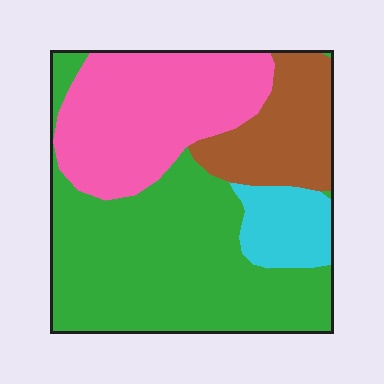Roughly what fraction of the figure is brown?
Brown covers around 15% of the figure.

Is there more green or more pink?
Green.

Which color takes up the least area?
Cyan, at roughly 10%.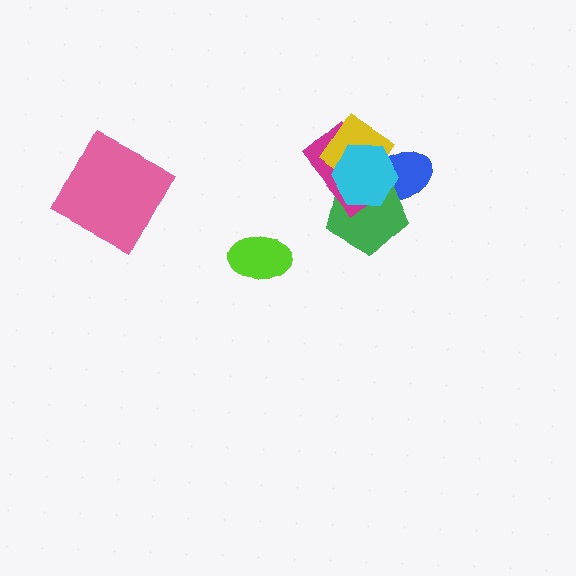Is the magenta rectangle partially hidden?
Yes, it is partially covered by another shape.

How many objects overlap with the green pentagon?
4 objects overlap with the green pentagon.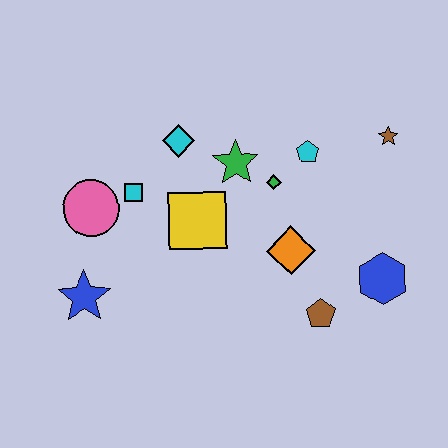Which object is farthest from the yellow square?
The brown star is farthest from the yellow square.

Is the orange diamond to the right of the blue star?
Yes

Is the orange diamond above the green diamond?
No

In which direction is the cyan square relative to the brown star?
The cyan square is to the left of the brown star.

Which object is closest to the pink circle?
The cyan square is closest to the pink circle.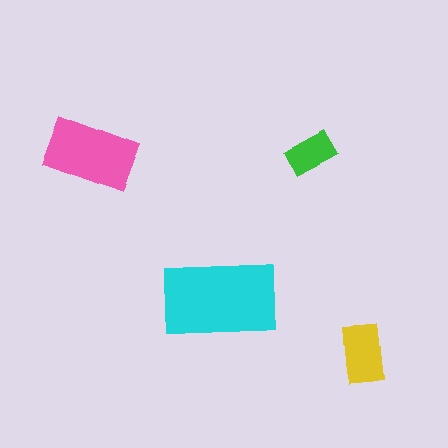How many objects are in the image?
There are 4 objects in the image.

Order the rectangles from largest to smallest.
the cyan one, the pink one, the yellow one, the green one.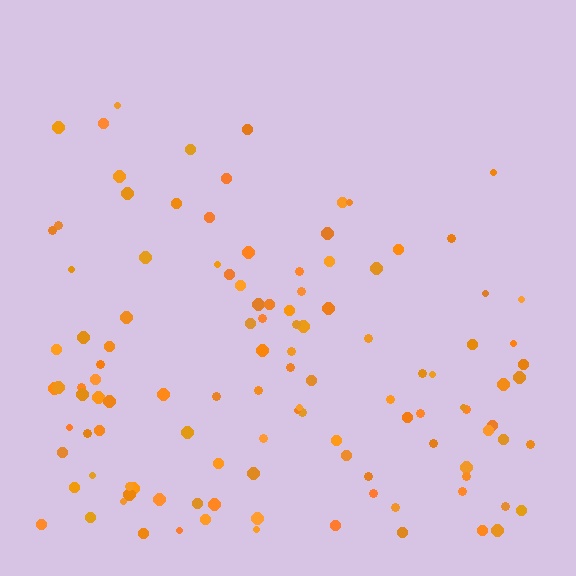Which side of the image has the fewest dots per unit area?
The top.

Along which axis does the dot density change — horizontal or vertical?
Vertical.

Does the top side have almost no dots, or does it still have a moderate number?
Still a moderate number, just noticeably fewer than the bottom.